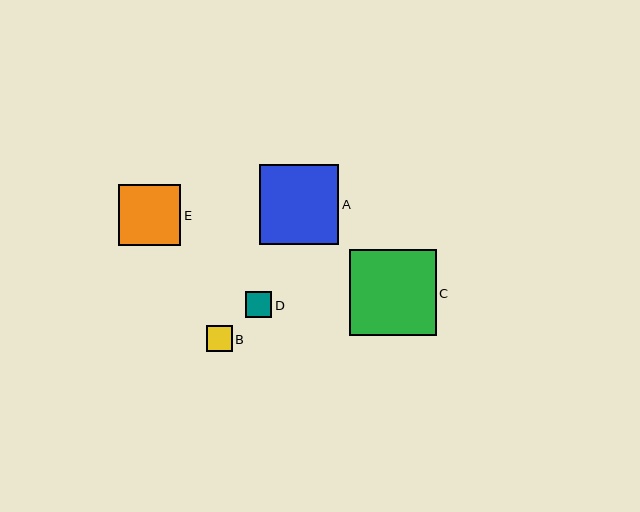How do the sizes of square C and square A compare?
Square C and square A are approximately the same size.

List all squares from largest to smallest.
From largest to smallest: C, A, E, D, B.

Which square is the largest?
Square C is the largest with a size of approximately 86 pixels.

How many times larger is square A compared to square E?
Square A is approximately 1.3 times the size of square E.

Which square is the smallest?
Square B is the smallest with a size of approximately 26 pixels.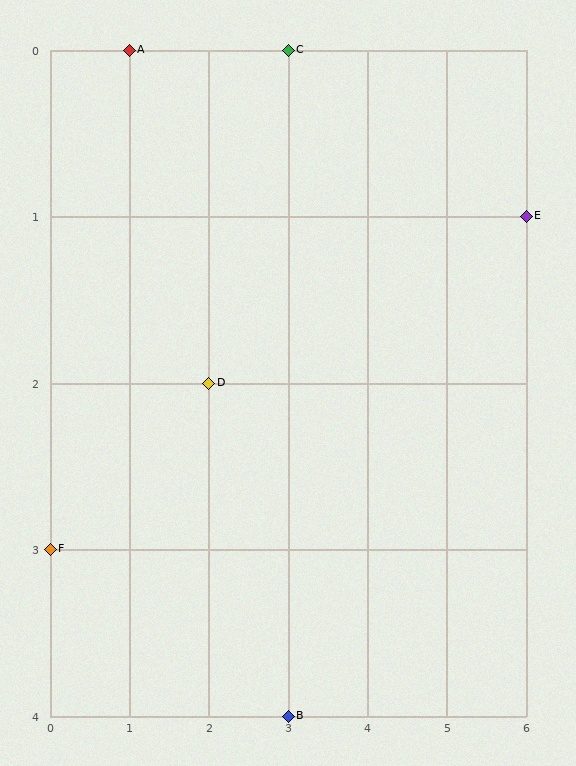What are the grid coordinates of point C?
Point C is at grid coordinates (3, 0).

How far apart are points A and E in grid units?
Points A and E are 5 columns and 1 row apart (about 5.1 grid units diagonally).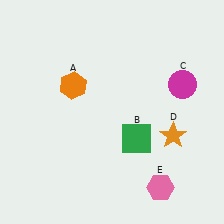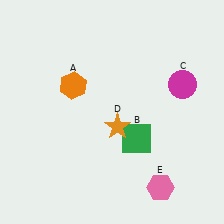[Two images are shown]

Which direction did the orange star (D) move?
The orange star (D) moved left.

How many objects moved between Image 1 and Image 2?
1 object moved between the two images.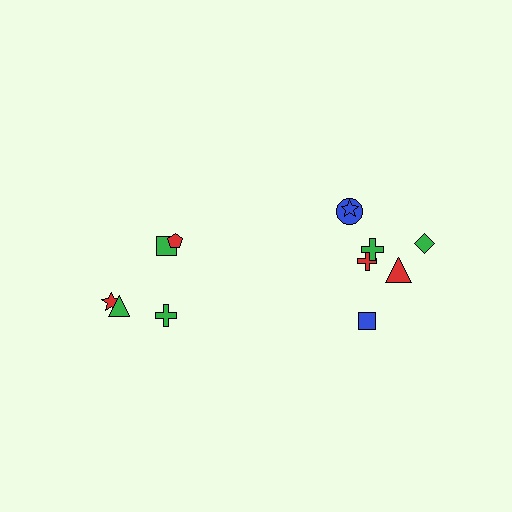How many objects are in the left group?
There are 5 objects.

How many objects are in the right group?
There are 7 objects.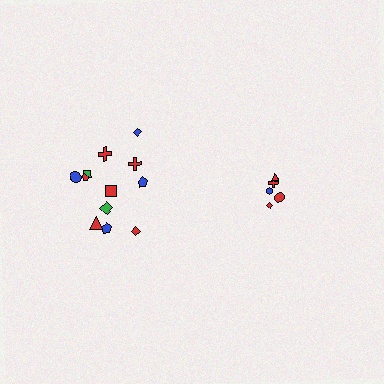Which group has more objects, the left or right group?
The left group.